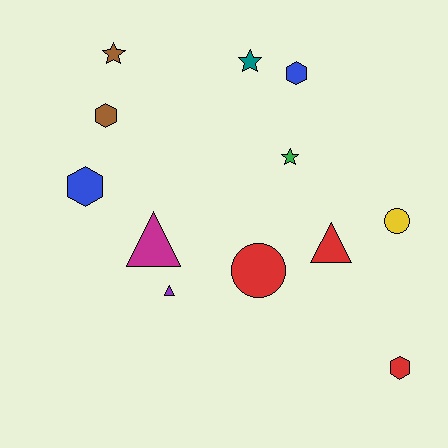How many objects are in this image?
There are 12 objects.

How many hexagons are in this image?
There are 4 hexagons.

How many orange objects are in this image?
There are no orange objects.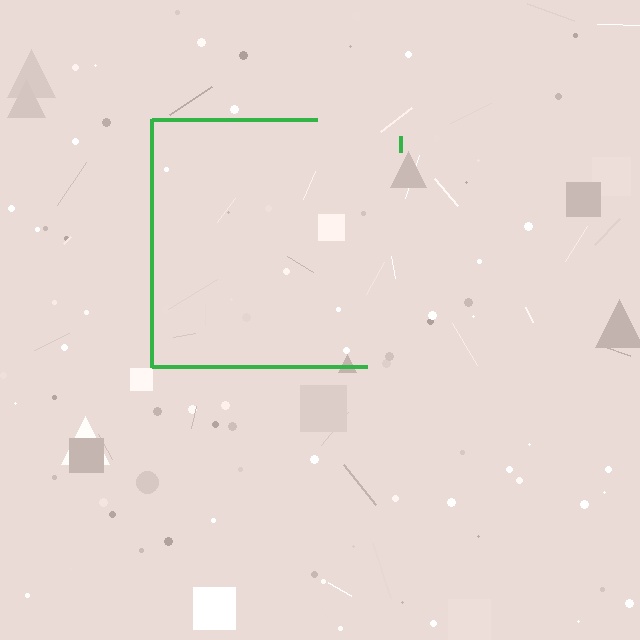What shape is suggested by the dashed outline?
The dashed outline suggests a square.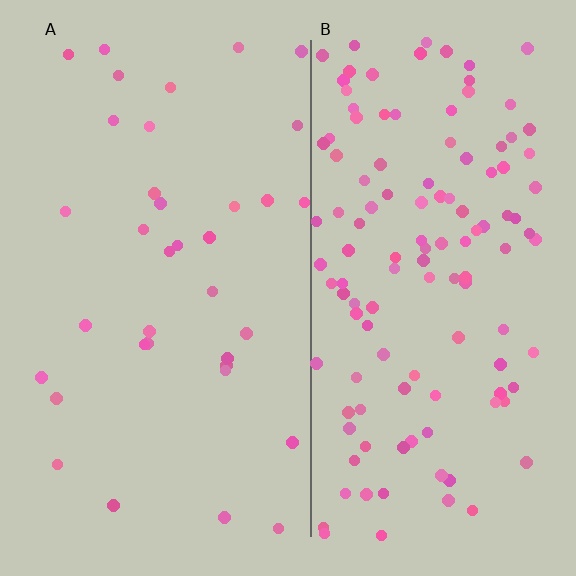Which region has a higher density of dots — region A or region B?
B (the right).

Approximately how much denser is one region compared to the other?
Approximately 3.5× — region B over region A.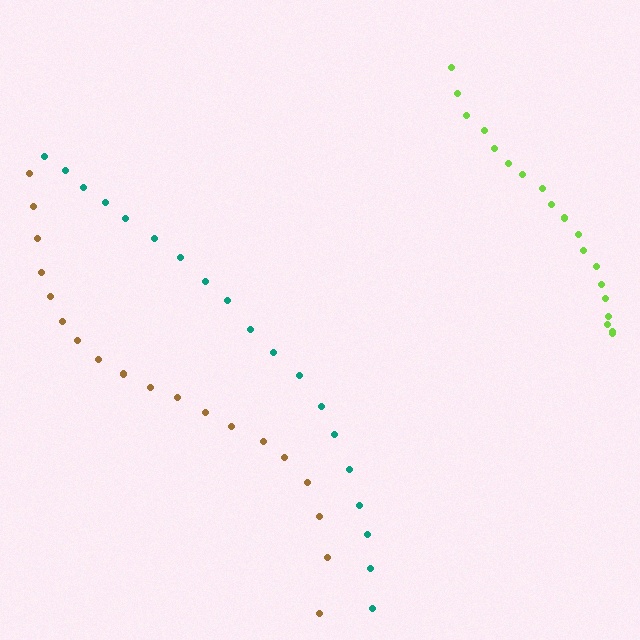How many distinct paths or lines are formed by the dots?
There are 3 distinct paths.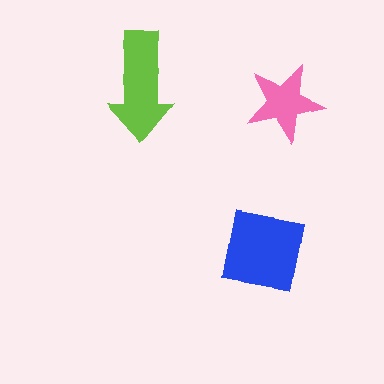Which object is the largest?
The blue square.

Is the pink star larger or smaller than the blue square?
Smaller.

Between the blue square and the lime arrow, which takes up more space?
The blue square.